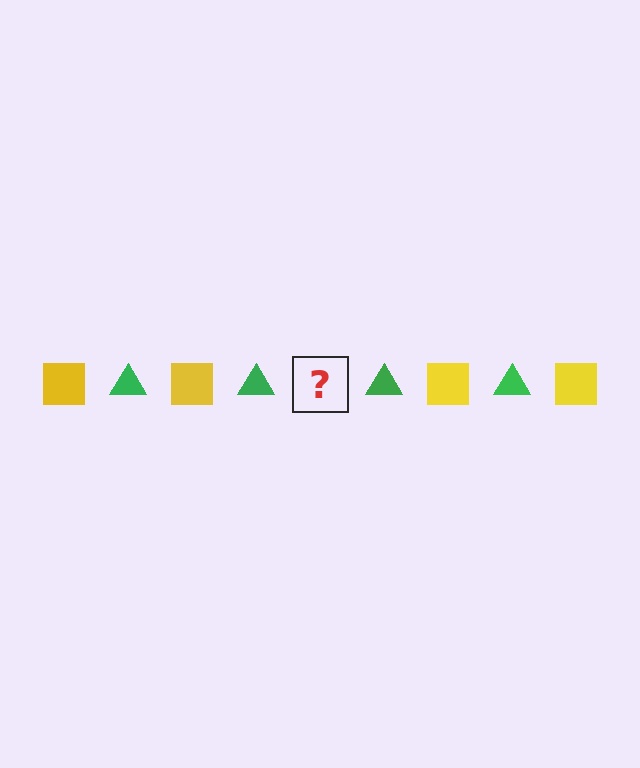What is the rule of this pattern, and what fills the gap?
The rule is that the pattern alternates between yellow square and green triangle. The gap should be filled with a yellow square.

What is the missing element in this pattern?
The missing element is a yellow square.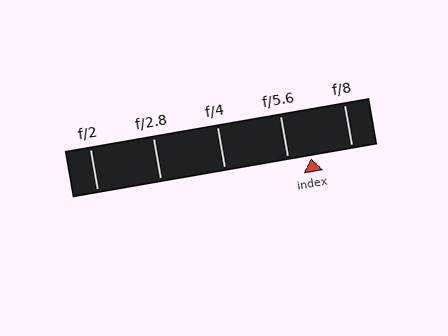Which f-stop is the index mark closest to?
The index mark is closest to f/5.6.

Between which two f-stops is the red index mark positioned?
The index mark is between f/5.6 and f/8.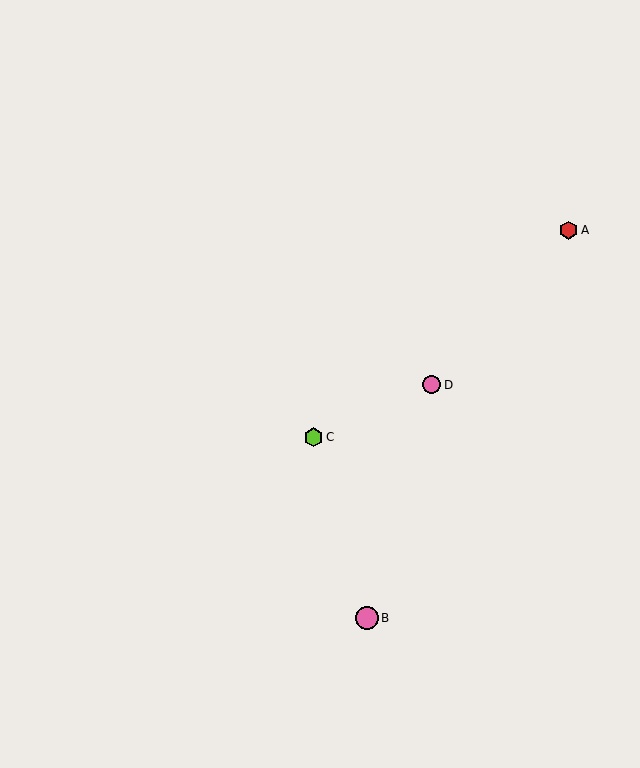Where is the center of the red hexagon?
The center of the red hexagon is at (569, 230).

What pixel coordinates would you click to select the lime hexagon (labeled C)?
Click at (314, 437) to select the lime hexagon C.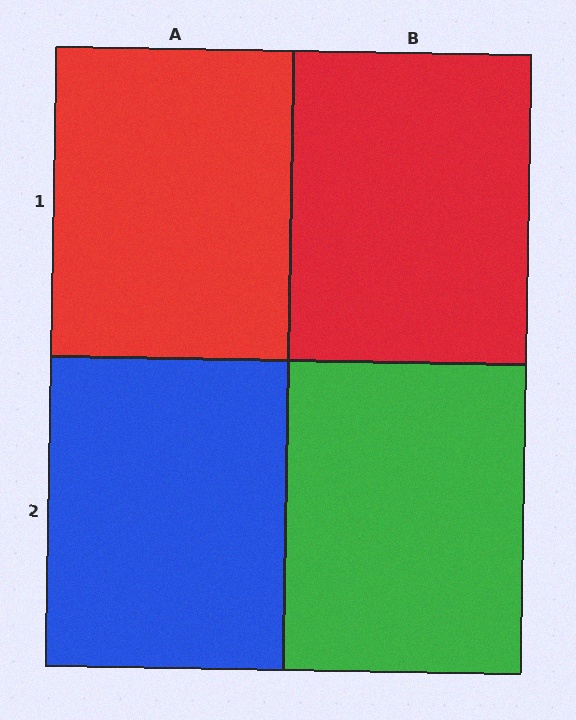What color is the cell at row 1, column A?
Red.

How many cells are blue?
1 cell is blue.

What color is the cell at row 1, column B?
Red.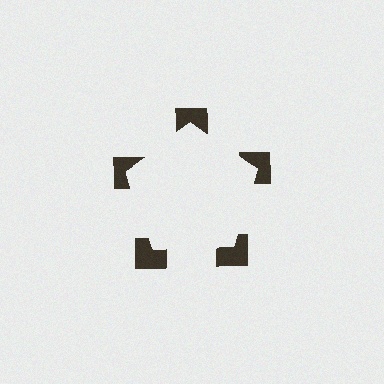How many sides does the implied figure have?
5 sides.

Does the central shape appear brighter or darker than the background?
It typically appears slightly brighter than the background, even though no actual brightness change is drawn.